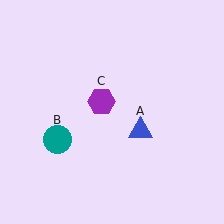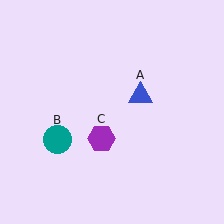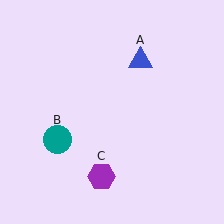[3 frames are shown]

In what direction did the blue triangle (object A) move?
The blue triangle (object A) moved up.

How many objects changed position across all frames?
2 objects changed position: blue triangle (object A), purple hexagon (object C).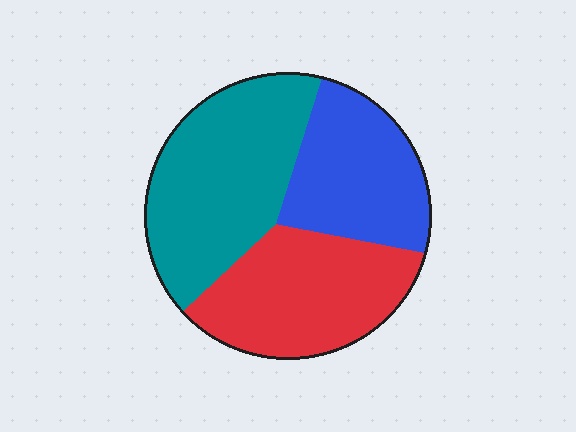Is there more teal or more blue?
Teal.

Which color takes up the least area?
Blue, at roughly 30%.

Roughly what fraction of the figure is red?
Red covers around 35% of the figure.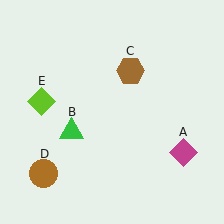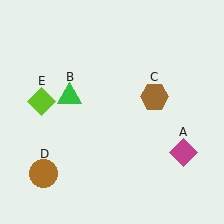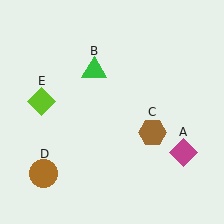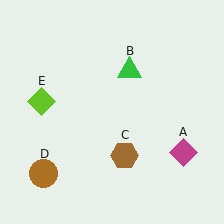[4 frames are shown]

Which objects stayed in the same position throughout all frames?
Magenta diamond (object A) and brown circle (object D) and lime diamond (object E) remained stationary.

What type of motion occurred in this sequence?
The green triangle (object B), brown hexagon (object C) rotated clockwise around the center of the scene.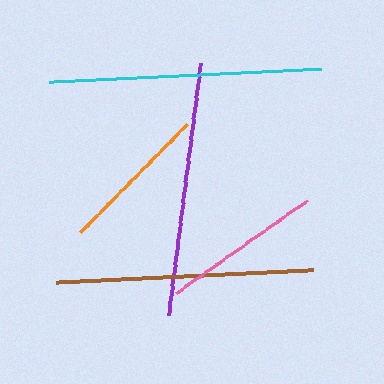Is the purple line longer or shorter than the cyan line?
The cyan line is longer than the purple line.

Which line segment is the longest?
The cyan line is the longest at approximately 273 pixels.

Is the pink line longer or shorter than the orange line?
The pink line is longer than the orange line.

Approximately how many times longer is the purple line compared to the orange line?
The purple line is approximately 1.7 times the length of the orange line.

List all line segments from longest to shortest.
From longest to shortest: cyan, brown, purple, pink, orange.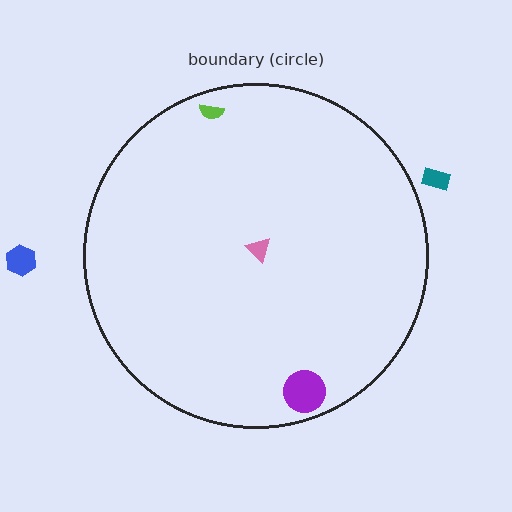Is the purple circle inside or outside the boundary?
Inside.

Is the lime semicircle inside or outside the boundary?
Inside.